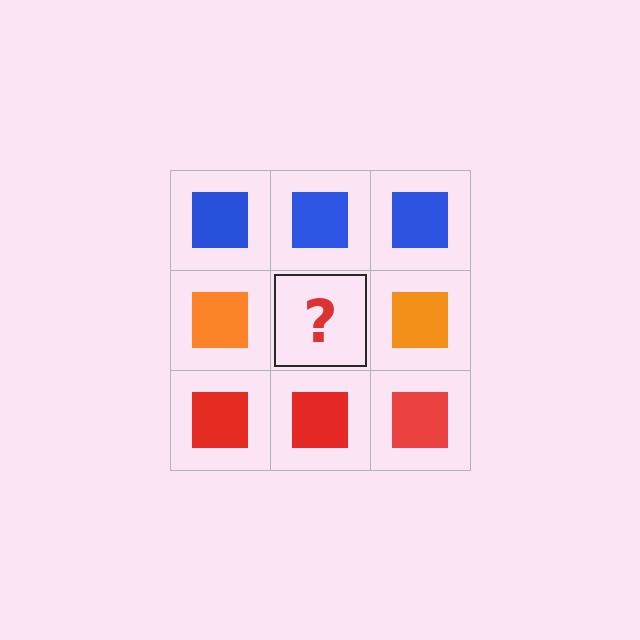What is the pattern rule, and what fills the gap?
The rule is that each row has a consistent color. The gap should be filled with an orange square.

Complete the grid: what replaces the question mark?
The question mark should be replaced with an orange square.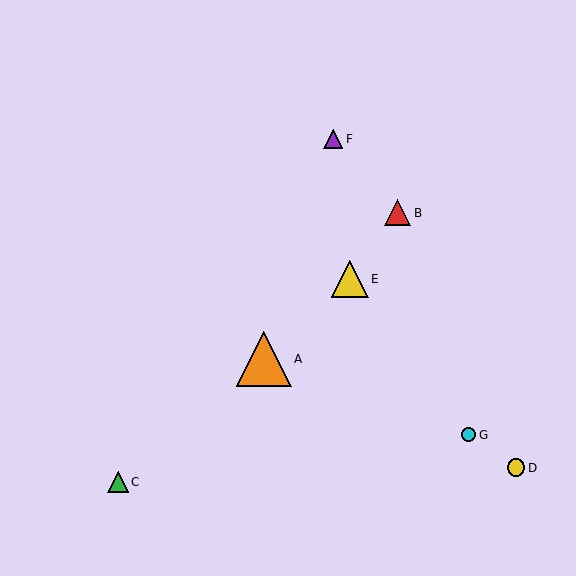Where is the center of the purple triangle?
The center of the purple triangle is at (333, 139).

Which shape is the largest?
The orange triangle (labeled A) is the largest.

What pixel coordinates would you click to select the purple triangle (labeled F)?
Click at (333, 139) to select the purple triangle F.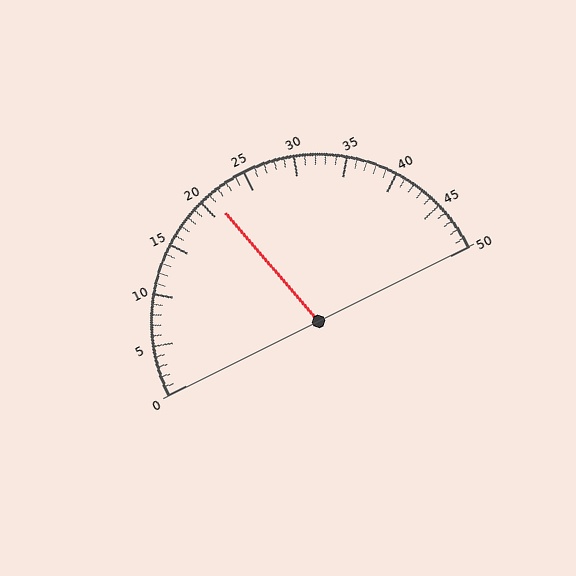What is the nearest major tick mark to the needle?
The nearest major tick mark is 20.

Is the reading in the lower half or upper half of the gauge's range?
The reading is in the lower half of the range (0 to 50).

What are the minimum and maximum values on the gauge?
The gauge ranges from 0 to 50.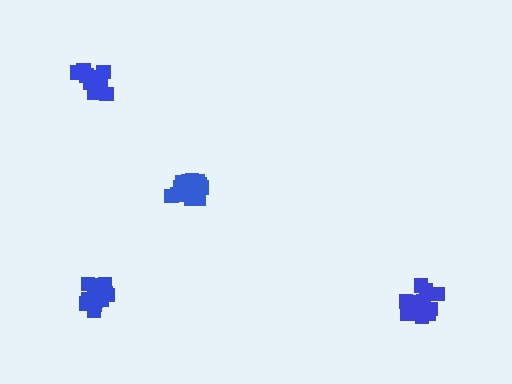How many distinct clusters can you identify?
There are 4 distinct clusters.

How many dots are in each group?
Group 1: 14 dots, Group 2: 13 dots, Group 3: 11 dots, Group 4: 11 dots (49 total).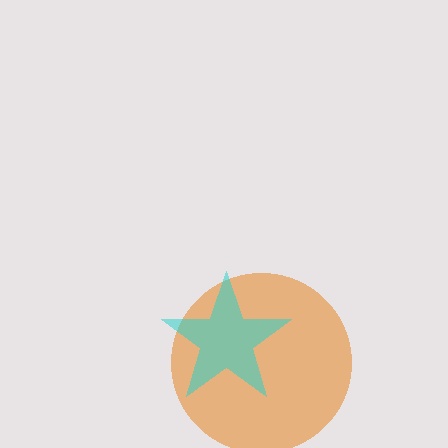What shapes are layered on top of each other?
The layered shapes are: an orange circle, a cyan star.